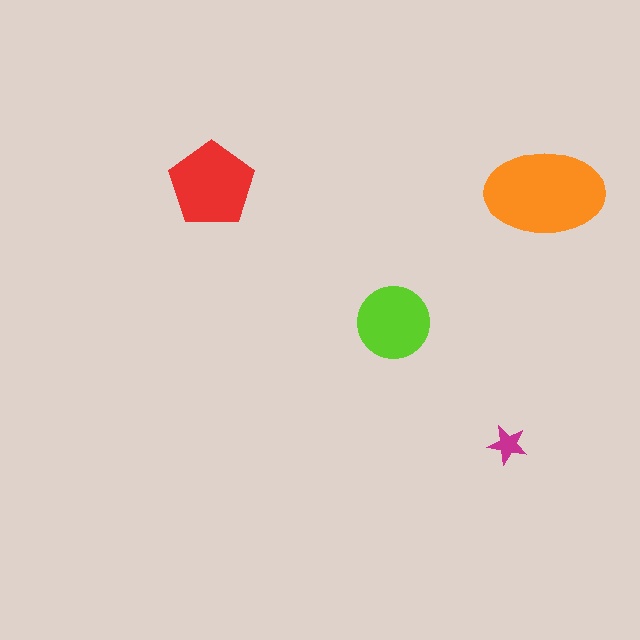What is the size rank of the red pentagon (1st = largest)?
2nd.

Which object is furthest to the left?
The red pentagon is leftmost.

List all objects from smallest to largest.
The magenta star, the lime circle, the red pentagon, the orange ellipse.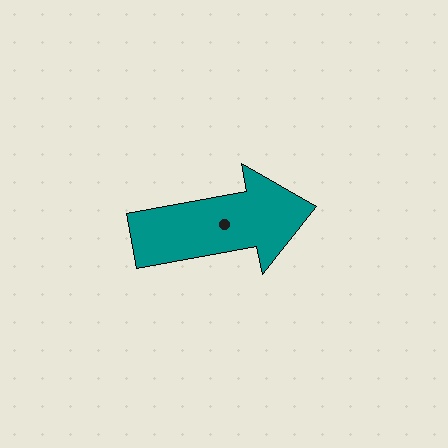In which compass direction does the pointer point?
East.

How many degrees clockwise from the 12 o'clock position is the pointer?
Approximately 79 degrees.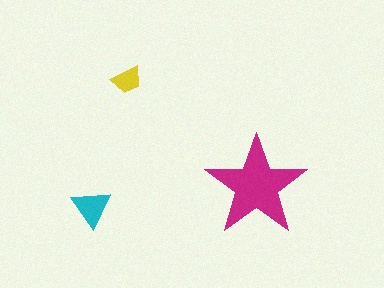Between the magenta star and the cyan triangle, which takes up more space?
The magenta star.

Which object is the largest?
The magenta star.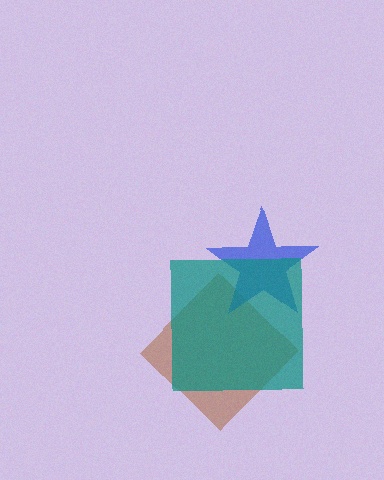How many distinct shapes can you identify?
There are 3 distinct shapes: a brown diamond, a blue star, a teal square.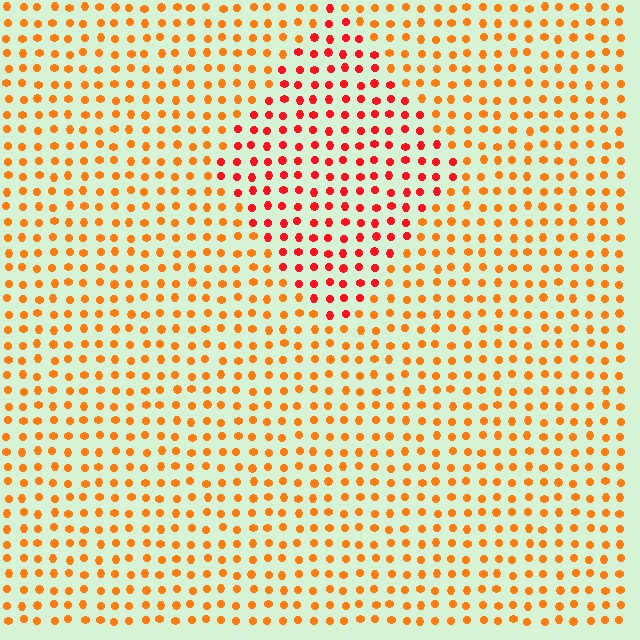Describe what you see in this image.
The image is filled with small orange elements in a uniform arrangement. A diamond-shaped region is visible where the elements are tinted to a slightly different hue, forming a subtle color boundary.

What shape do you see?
I see a diamond.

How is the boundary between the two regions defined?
The boundary is defined purely by a slight shift in hue (about 31 degrees). Spacing, size, and orientation are identical on both sides.